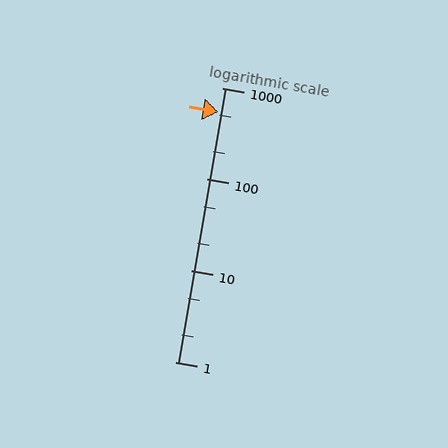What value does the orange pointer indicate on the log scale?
The pointer indicates approximately 550.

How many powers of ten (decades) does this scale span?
The scale spans 3 decades, from 1 to 1000.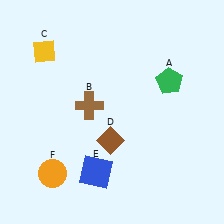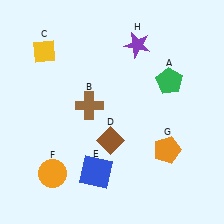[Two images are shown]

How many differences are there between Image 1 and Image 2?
There are 2 differences between the two images.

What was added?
An orange pentagon (G), a purple star (H) were added in Image 2.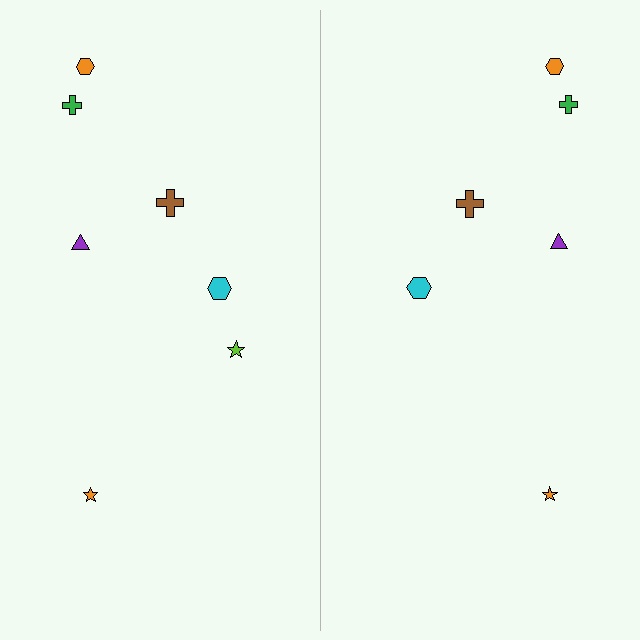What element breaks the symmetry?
A lime star is missing from the right side.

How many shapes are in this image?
There are 13 shapes in this image.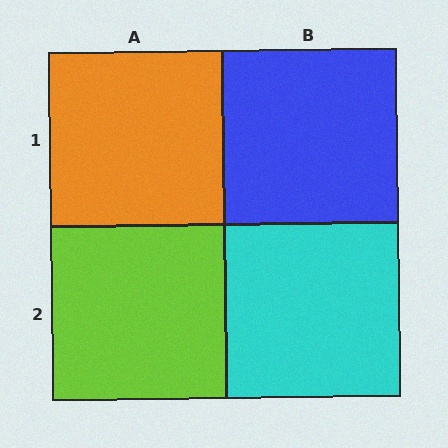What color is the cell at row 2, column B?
Cyan.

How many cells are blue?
1 cell is blue.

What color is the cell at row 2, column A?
Lime.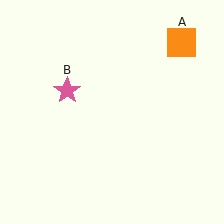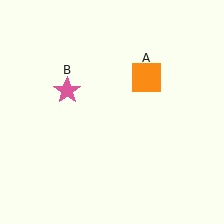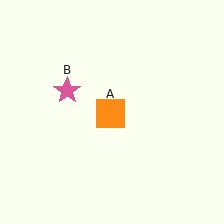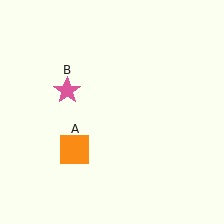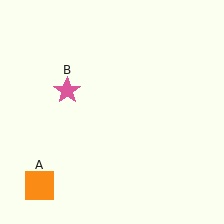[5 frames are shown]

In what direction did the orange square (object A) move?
The orange square (object A) moved down and to the left.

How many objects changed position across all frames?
1 object changed position: orange square (object A).